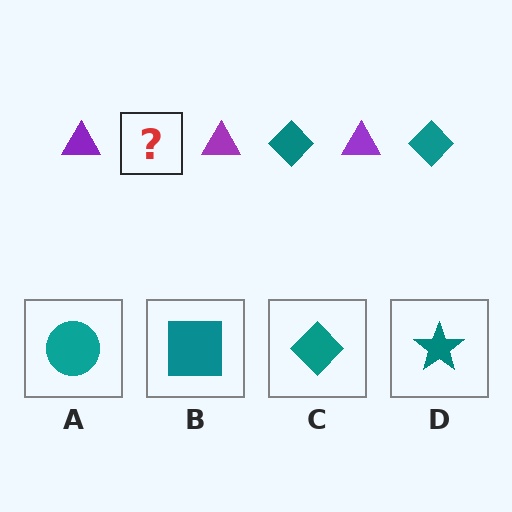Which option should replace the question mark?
Option C.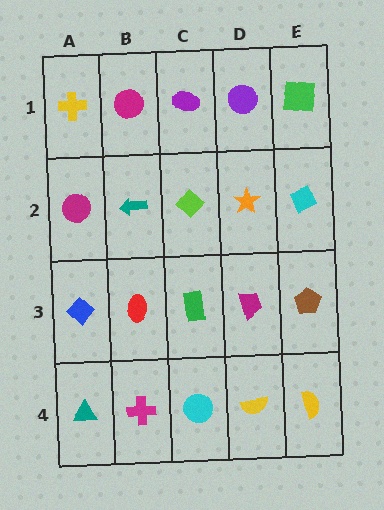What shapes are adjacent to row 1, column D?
An orange star (row 2, column D), a purple ellipse (row 1, column C), a green square (row 1, column E).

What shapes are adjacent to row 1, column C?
A lime diamond (row 2, column C), a magenta circle (row 1, column B), a purple circle (row 1, column D).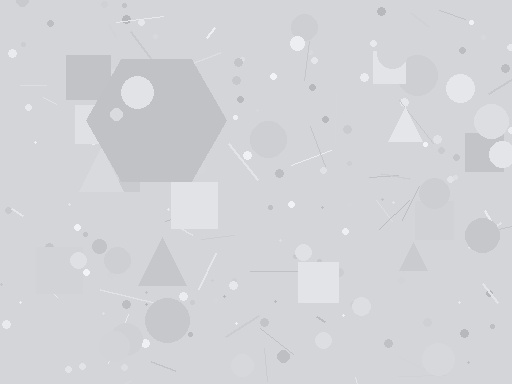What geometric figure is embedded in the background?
A hexagon is embedded in the background.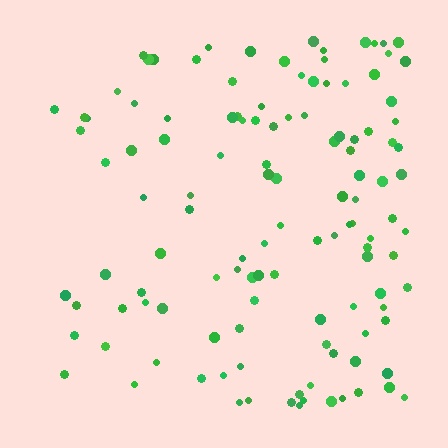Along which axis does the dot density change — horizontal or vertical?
Horizontal.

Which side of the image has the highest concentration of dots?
The right.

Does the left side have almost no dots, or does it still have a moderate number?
Still a moderate number, just noticeably fewer than the right.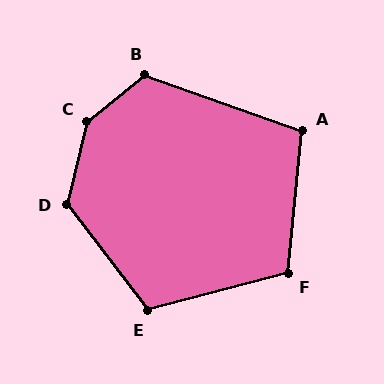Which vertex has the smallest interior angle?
A, at approximately 104 degrees.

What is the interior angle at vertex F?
Approximately 110 degrees (obtuse).